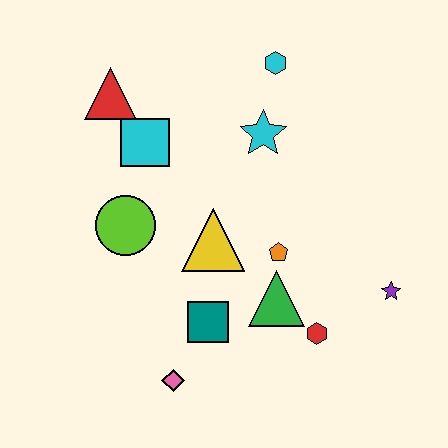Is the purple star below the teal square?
No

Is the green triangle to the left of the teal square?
No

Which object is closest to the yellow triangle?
The orange pentagon is closest to the yellow triangle.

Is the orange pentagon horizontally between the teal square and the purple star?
Yes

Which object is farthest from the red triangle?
The purple star is farthest from the red triangle.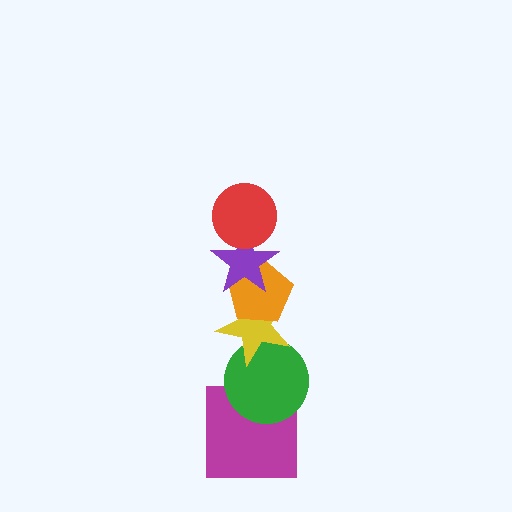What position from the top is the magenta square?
The magenta square is 6th from the top.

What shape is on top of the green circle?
The yellow star is on top of the green circle.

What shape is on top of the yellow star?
The orange pentagon is on top of the yellow star.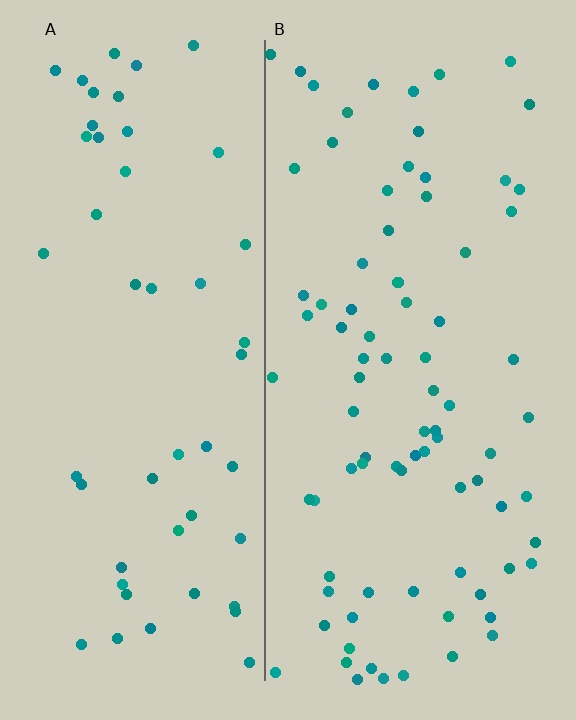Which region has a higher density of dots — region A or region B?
B (the right).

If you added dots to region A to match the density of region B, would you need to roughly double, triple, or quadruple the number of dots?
Approximately double.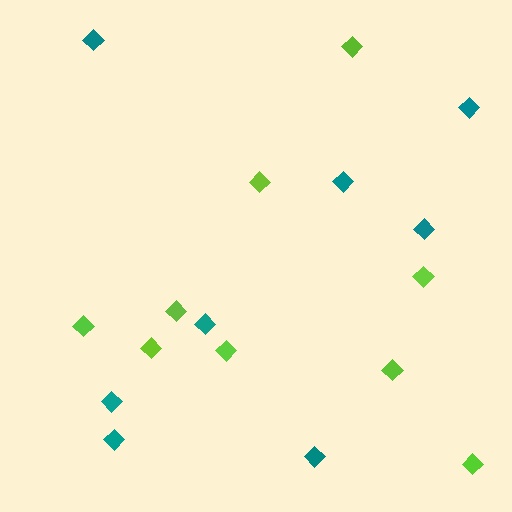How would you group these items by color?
There are 2 groups: one group of teal diamonds (8) and one group of lime diamonds (9).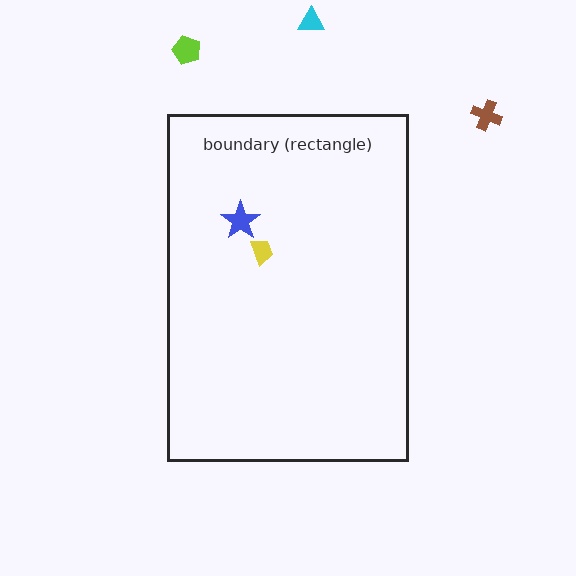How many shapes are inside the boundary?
2 inside, 3 outside.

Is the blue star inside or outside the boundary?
Inside.